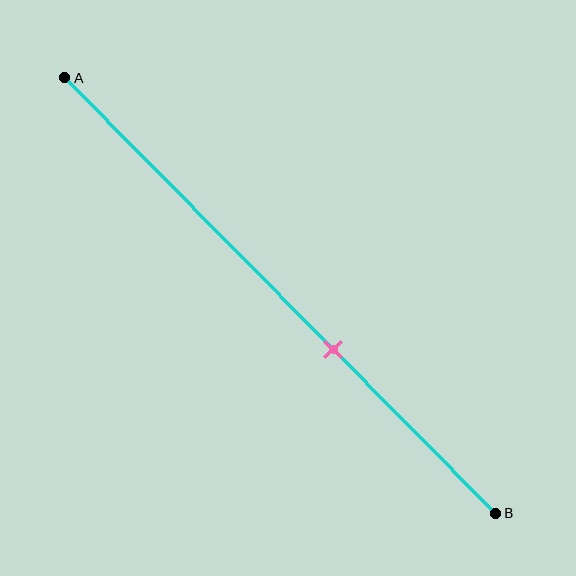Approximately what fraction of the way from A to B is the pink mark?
The pink mark is approximately 60% of the way from A to B.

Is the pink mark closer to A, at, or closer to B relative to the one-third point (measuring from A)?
The pink mark is closer to point B than the one-third point of segment AB.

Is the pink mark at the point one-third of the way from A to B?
No, the mark is at about 60% from A, not at the 33% one-third point.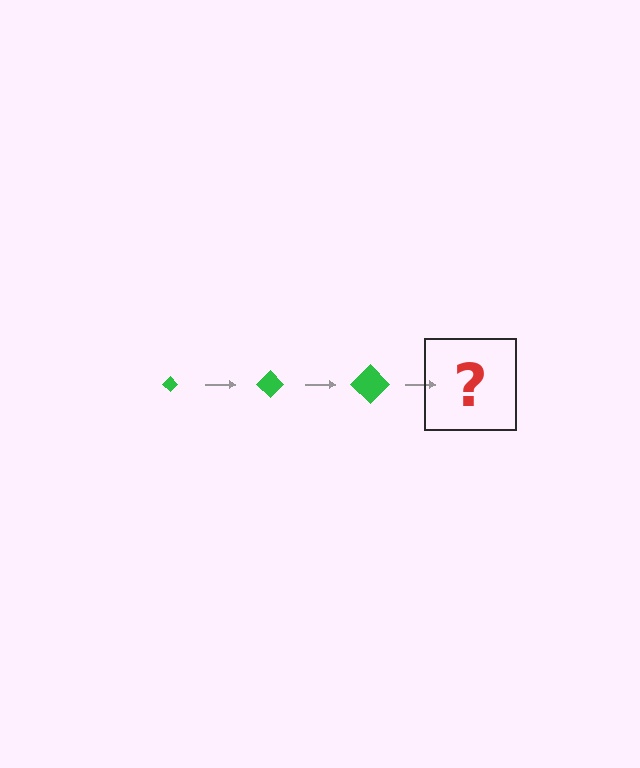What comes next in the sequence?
The next element should be a green diamond, larger than the previous one.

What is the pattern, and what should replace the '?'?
The pattern is that the diamond gets progressively larger each step. The '?' should be a green diamond, larger than the previous one.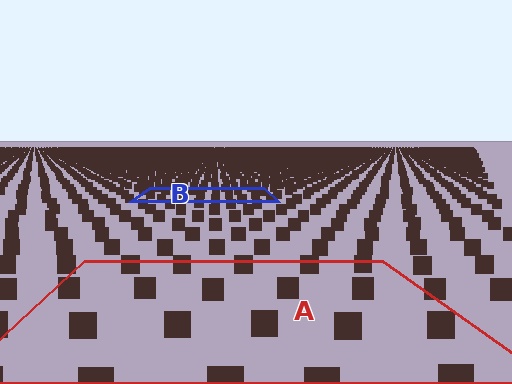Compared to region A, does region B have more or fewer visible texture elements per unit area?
Region B has more texture elements per unit area — they are packed more densely because it is farther away.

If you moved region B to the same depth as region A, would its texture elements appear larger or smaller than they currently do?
They would appear larger. At a closer depth, the same texture elements are projected at a bigger on-screen size.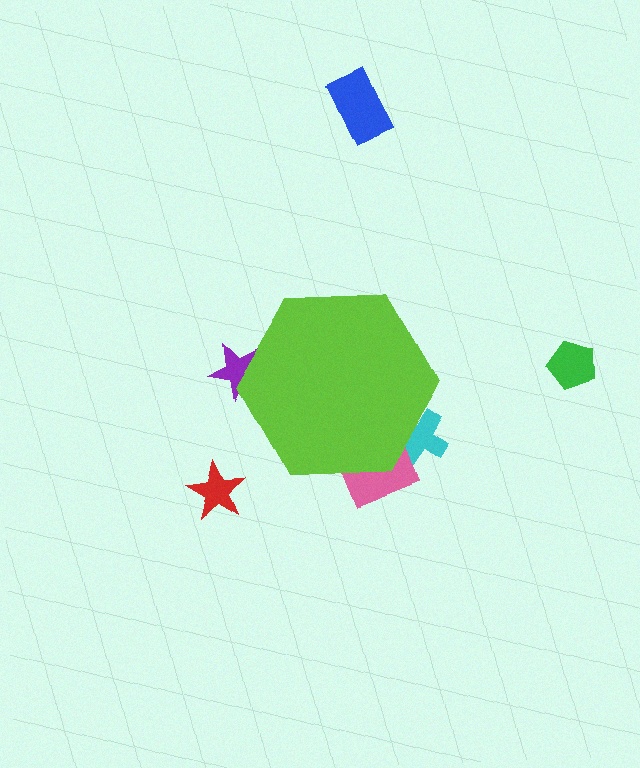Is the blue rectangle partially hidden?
No, the blue rectangle is fully visible.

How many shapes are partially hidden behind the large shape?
3 shapes are partially hidden.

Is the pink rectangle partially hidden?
Yes, the pink rectangle is partially hidden behind the lime hexagon.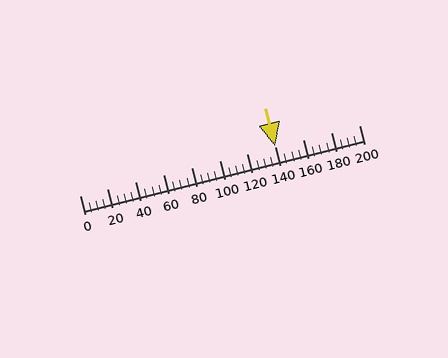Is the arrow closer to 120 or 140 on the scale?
The arrow is closer to 140.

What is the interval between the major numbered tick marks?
The major tick marks are spaced 20 units apart.